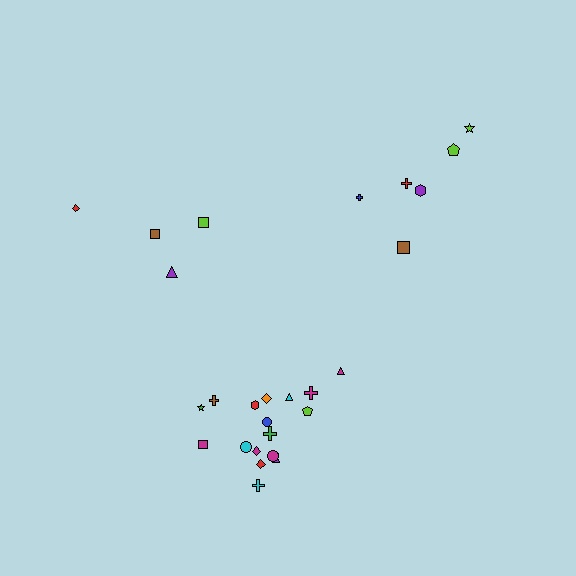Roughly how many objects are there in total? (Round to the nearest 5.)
Roughly 30 objects in total.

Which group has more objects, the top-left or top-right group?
The top-right group.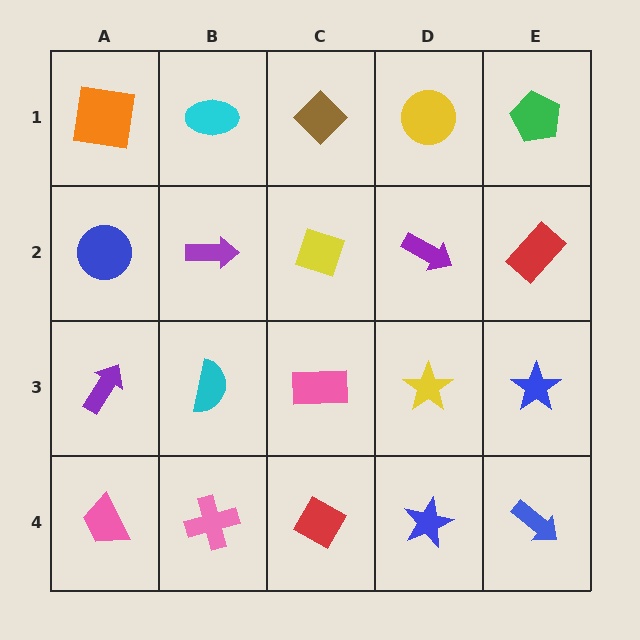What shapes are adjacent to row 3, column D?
A purple arrow (row 2, column D), a blue star (row 4, column D), a pink rectangle (row 3, column C), a blue star (row 3, column E).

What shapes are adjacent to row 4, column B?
A cyan semicircle (row 3, column B), a pink trapezoid (row 4, column A), a red diamond (row 4, column C).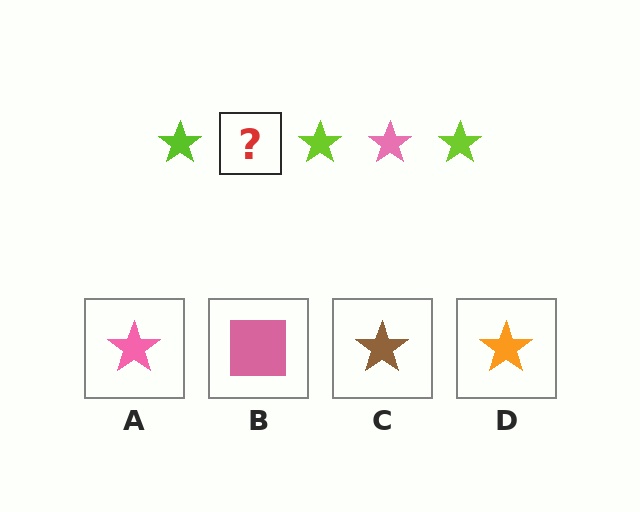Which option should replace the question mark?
Option A.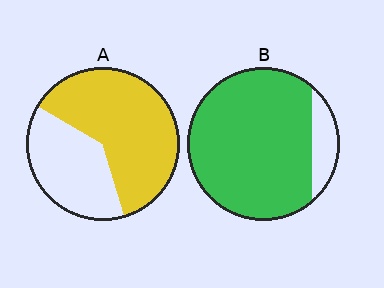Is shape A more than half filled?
Yes.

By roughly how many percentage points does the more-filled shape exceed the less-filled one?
By roughly 25 percentage points (B over A).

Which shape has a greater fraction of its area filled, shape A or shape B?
Shape B.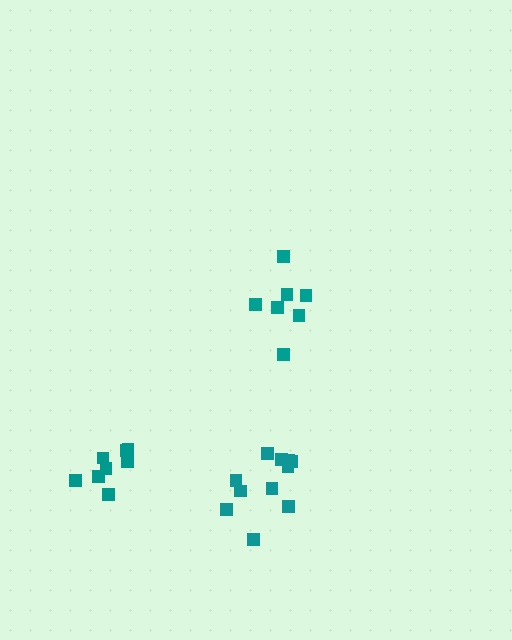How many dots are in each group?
Group 1: 7 dots, Group 2: 11 dots, Group 3: 8 dots (26 total).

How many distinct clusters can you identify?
There are 3 distinct clusters.